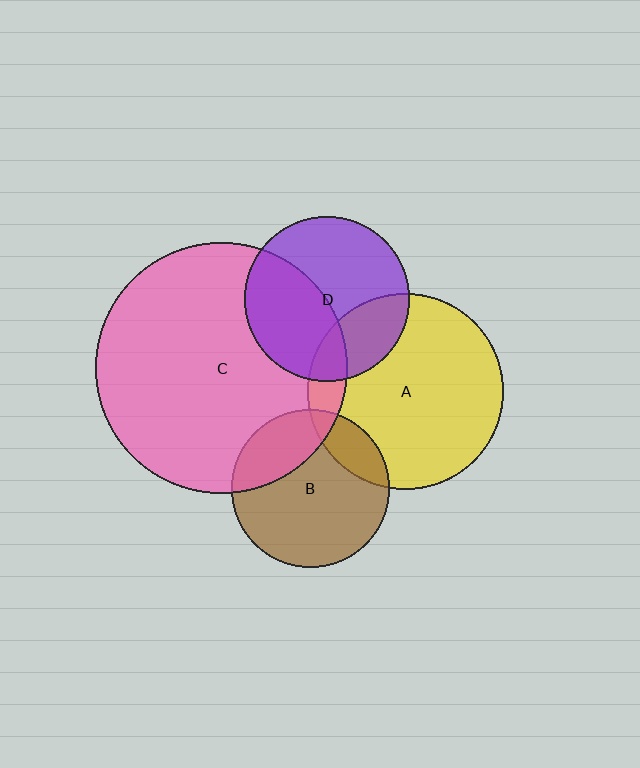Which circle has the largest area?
Circle C (pink).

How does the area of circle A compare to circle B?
Approximately 1.5 times.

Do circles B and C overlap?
Yes.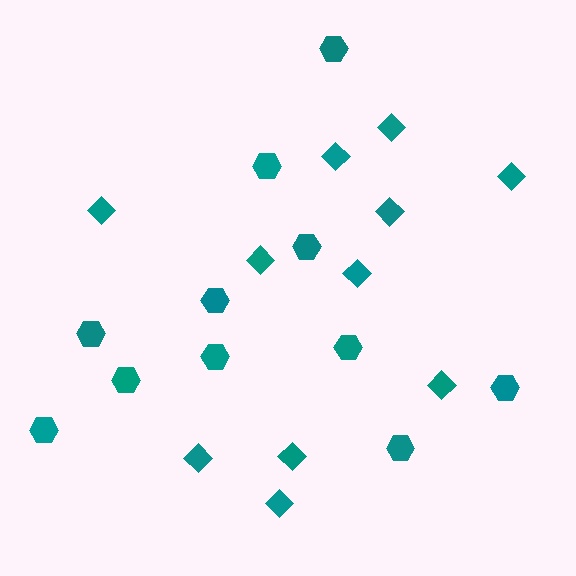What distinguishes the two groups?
There are 2 groups: one group of hexagons (11) and one group of diamonds (11).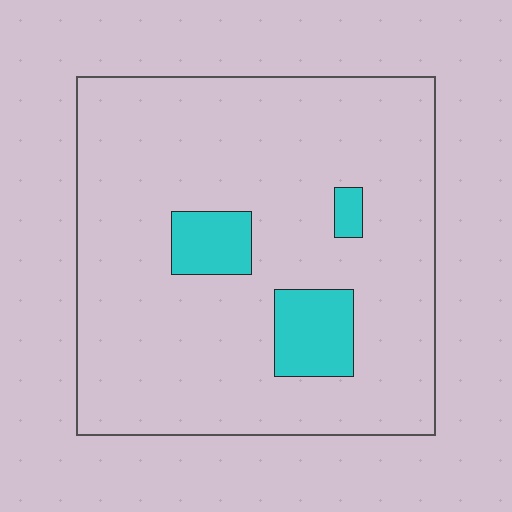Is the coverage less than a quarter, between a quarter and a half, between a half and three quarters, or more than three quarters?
Less than a quarter.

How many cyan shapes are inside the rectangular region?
3.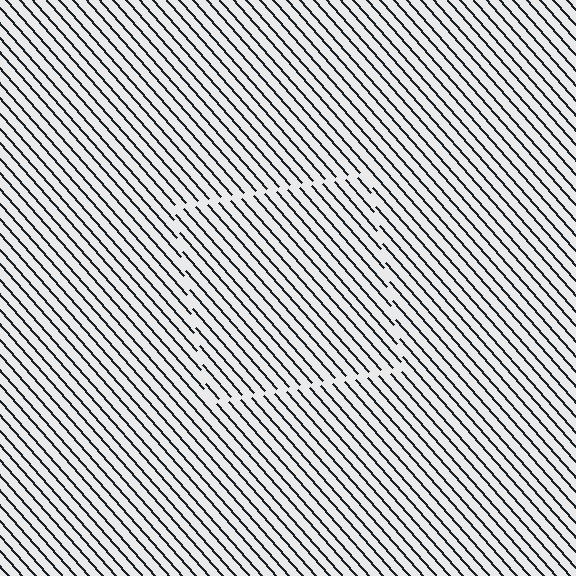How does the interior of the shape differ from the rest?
The interior of the shape contains the same grating, shifted by half a period — the contour is defined by the phase discontinuity where line-ends from the inner and outer gratings abut.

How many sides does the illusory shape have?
4 sides — the line-ends trace a square.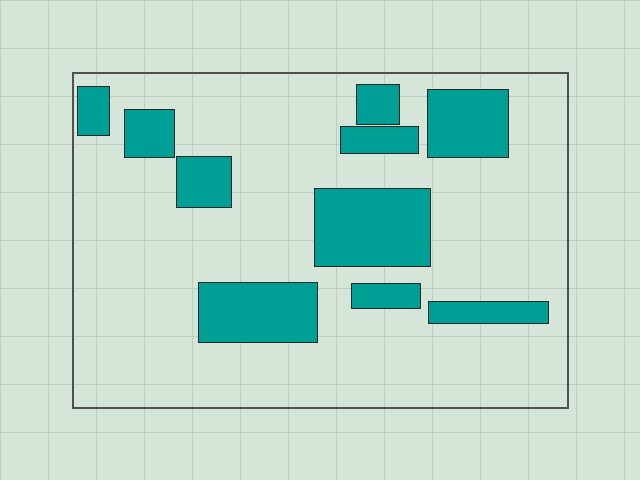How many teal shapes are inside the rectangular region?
10.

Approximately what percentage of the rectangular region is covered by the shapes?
Approximately 25%.